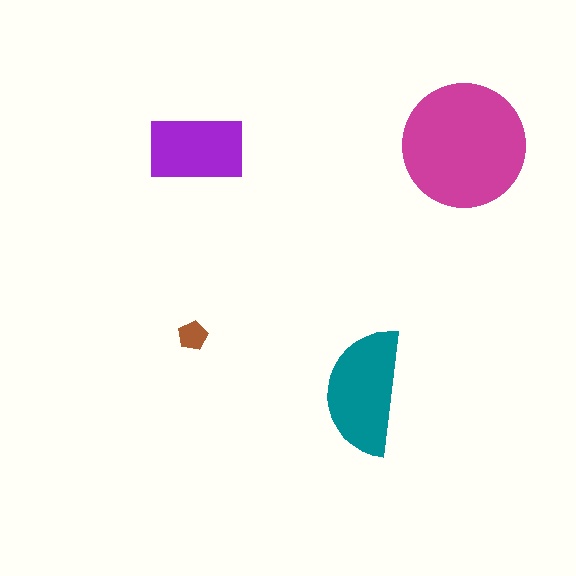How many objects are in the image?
There are 4 objects in the image.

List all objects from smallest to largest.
The brown pentagon, the purple rectangle, the teal semicircle, the magenta circle.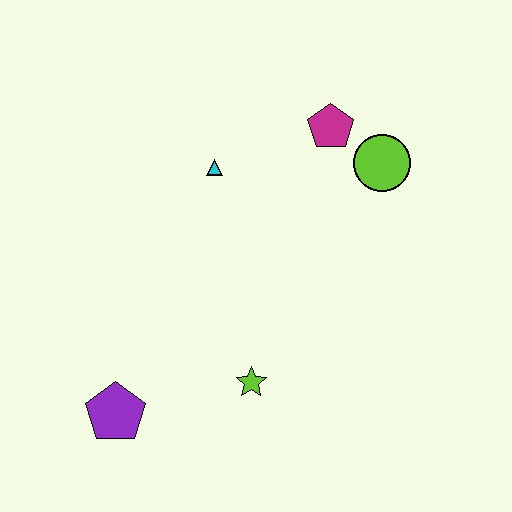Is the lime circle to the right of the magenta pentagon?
Yes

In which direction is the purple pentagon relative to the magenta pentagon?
The purple pentagon is below the magenta pentagon.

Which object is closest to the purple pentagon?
The lime star is closest to the purple pentagon.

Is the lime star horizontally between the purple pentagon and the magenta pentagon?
Yes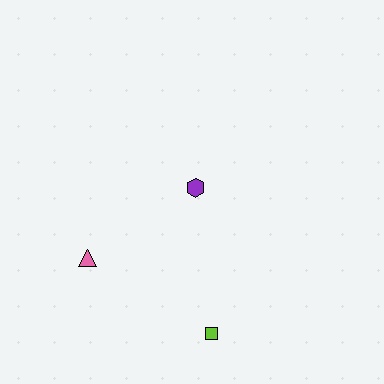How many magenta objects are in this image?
There are no magenta objects.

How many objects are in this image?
There are 3 objects.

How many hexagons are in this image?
There is 1 hexagon.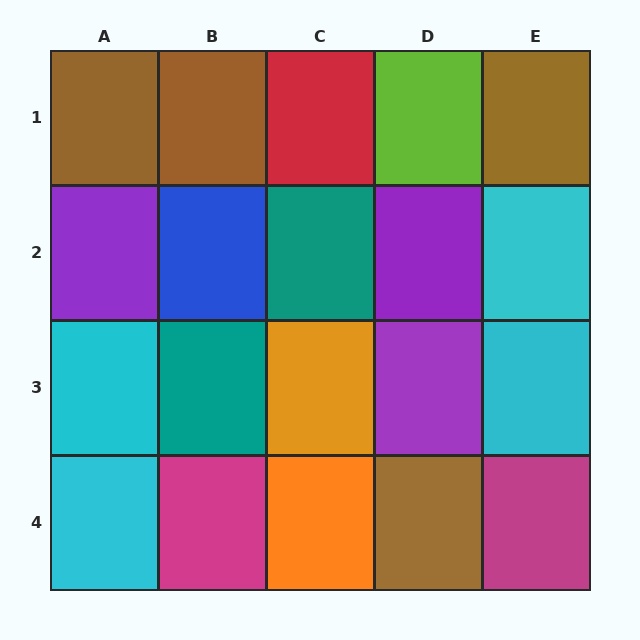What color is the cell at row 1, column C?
Red.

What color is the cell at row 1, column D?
Lime.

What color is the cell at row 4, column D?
Brown.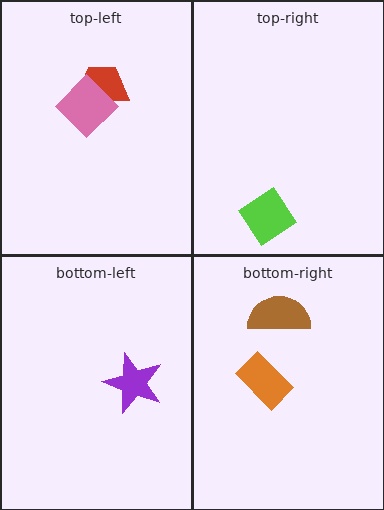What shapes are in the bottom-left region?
The purple star.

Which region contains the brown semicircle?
The bottom-right region.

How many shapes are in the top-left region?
2.